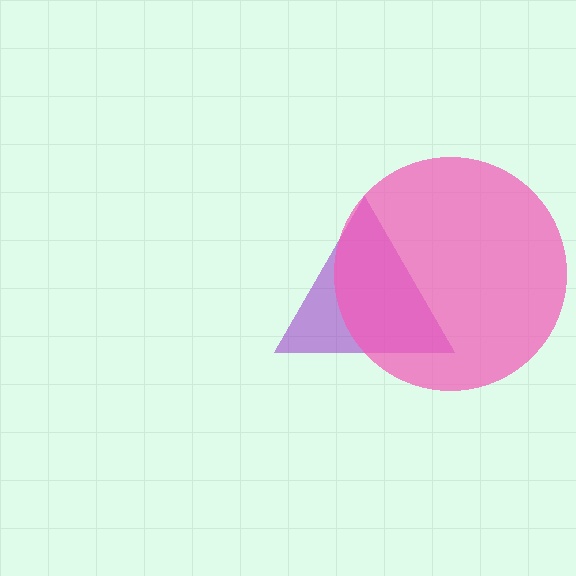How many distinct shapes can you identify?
There are 2 distinct shapes: a purple triangle, a pink circle.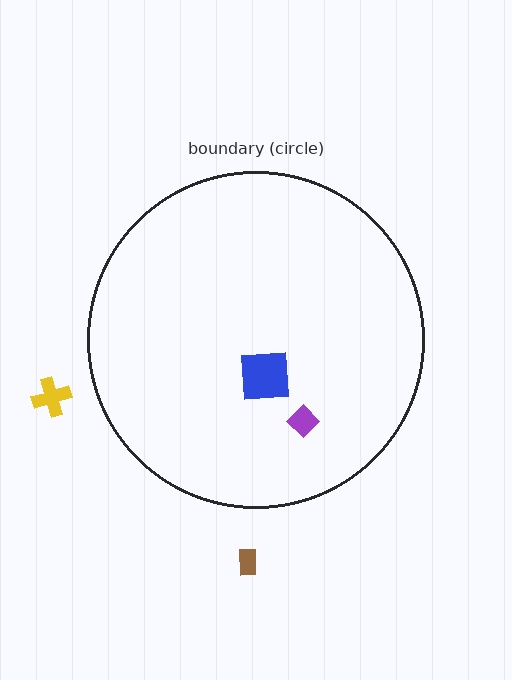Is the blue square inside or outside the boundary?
Inside.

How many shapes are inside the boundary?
2 inside, 2 outside.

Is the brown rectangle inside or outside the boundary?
Outside.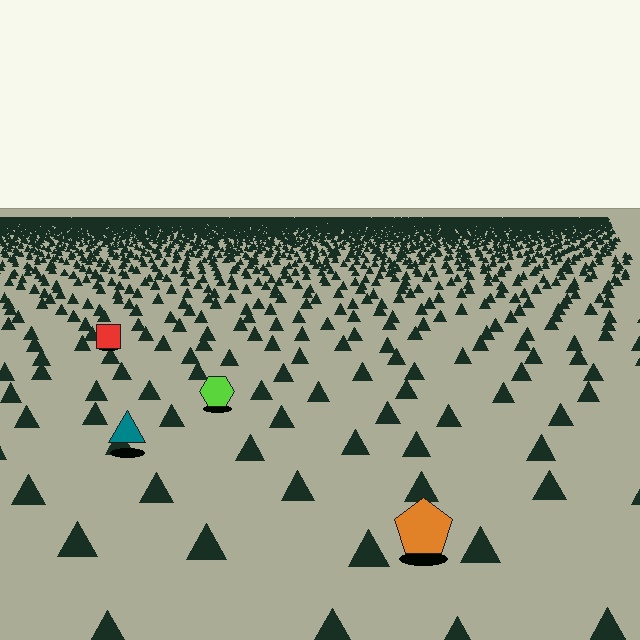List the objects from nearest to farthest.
From nearest to farthest: the orange pentagon, the teal triangle, the lime hexagon, the red square.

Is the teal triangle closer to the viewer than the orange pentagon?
No. The orange pentagon is closer — you can tell from the texture gradient: the ground texture is coarser near it.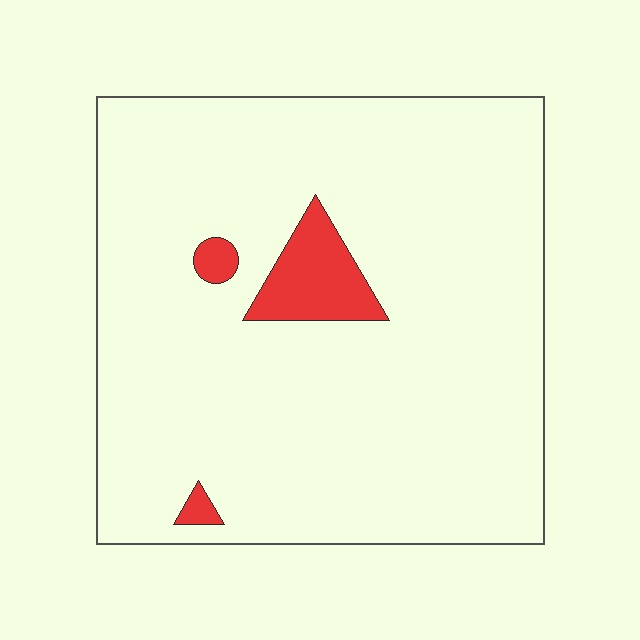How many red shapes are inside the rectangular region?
3.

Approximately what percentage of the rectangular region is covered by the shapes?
Approximately 5%.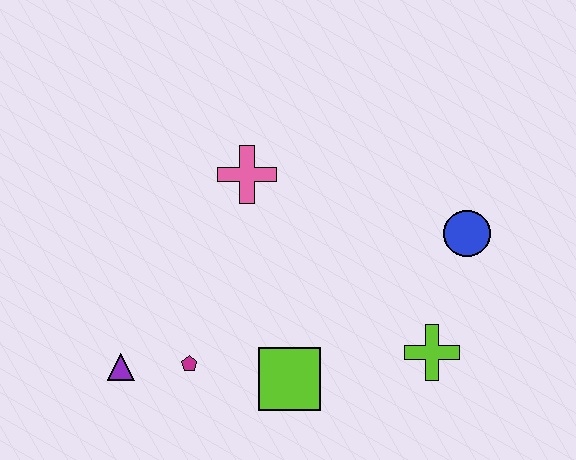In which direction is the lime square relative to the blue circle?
The lime square is to the left of the blue circle.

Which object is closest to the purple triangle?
The magenta pentagon is closest to the purple triangle.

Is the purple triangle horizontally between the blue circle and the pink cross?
No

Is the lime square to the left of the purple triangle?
No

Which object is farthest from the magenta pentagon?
The blue circle is farthest from the magenta pentagon.